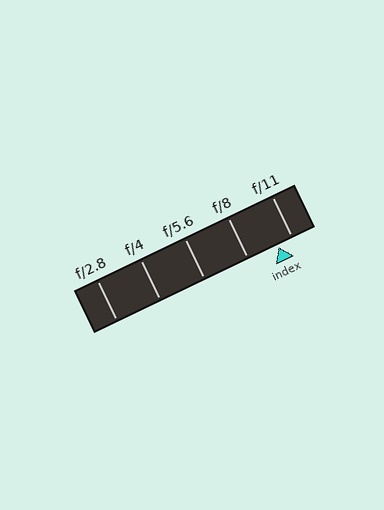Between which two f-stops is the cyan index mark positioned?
The index mark is between f/8 and f/11.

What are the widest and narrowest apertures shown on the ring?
The widest aperture shown is f/2.8 and the narrowest is f/11.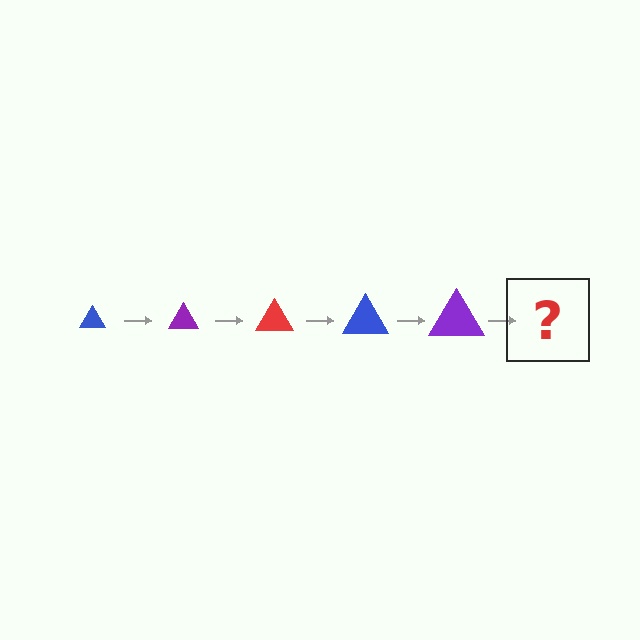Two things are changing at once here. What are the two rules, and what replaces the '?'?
The two rules are that the triangle grows larger each step and the color cycles through blue, purple, and red. The '?' should be a red triangle, larger than the previous one.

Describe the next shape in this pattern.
It should be a red triangle, larger than the previous one.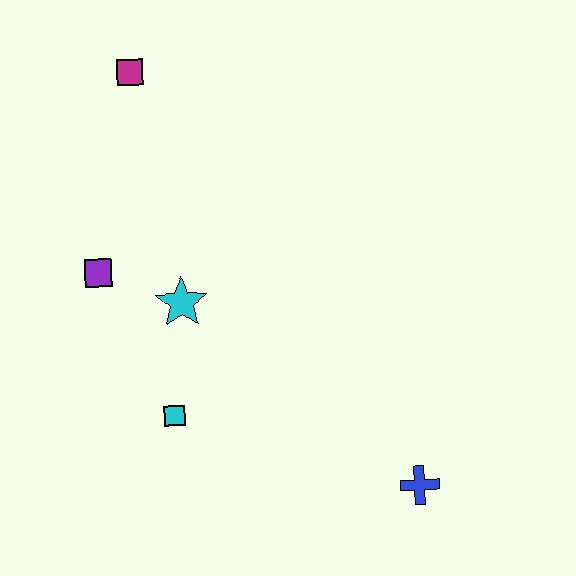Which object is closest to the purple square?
The cyan star is closest to the purple square.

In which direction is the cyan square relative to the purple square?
The cyan square is below the purple square.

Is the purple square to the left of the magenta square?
Yes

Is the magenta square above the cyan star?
Yes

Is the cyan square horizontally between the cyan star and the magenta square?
Yes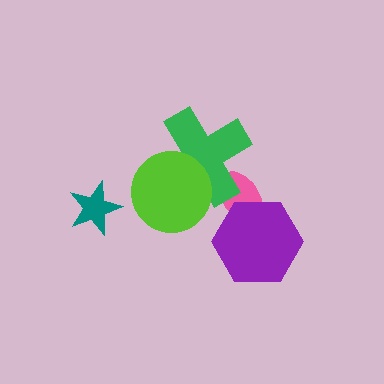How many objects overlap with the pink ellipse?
2 objects overlap with the pink ellipse.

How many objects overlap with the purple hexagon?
1 object overlaps with the purple hexagon.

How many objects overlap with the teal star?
0 objects overlap with the teal star.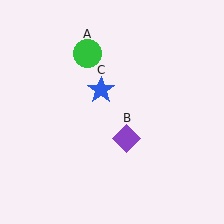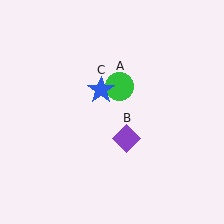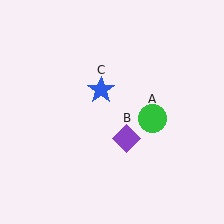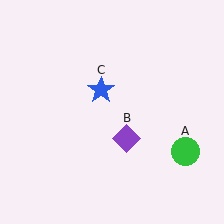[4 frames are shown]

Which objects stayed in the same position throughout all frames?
Purple diamond (object B) and blue star (object C) remained stationary.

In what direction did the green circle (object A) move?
The green circle (object A) moved down and to the right.